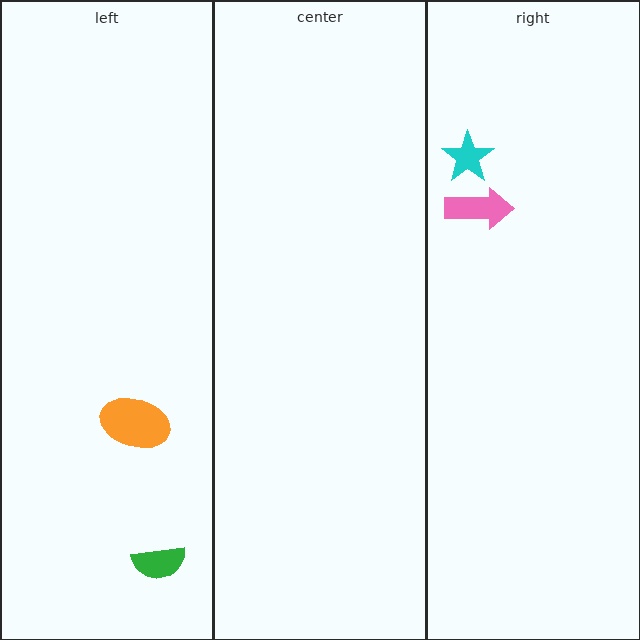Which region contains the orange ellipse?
The left region.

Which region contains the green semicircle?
The left region.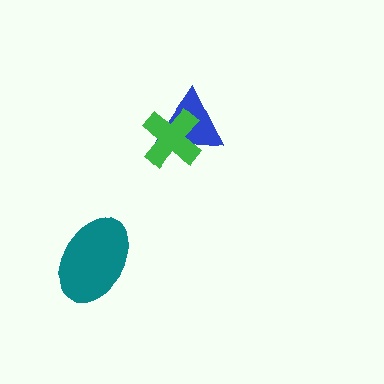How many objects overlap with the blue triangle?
1 object overlaps with the blue triangle.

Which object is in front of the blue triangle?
The green cross is in front of the blue triangle.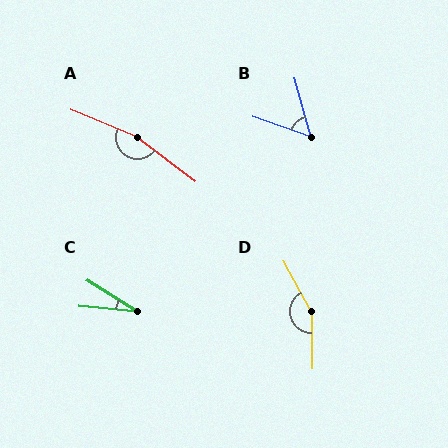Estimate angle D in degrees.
Approximately 152 degrees.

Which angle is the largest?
A, at approximately 165 degrees.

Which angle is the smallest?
C, at approximately 26 degrees.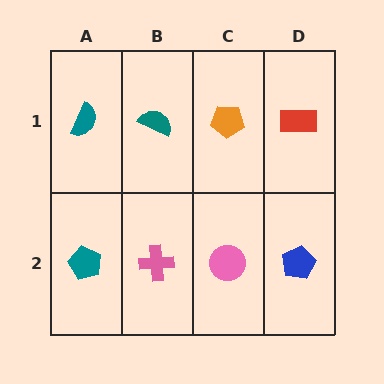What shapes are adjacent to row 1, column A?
A teal pentagon (row 2, column A), a teal semicircle (row 1, column B).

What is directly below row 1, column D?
A blue pentagon.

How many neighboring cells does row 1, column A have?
2.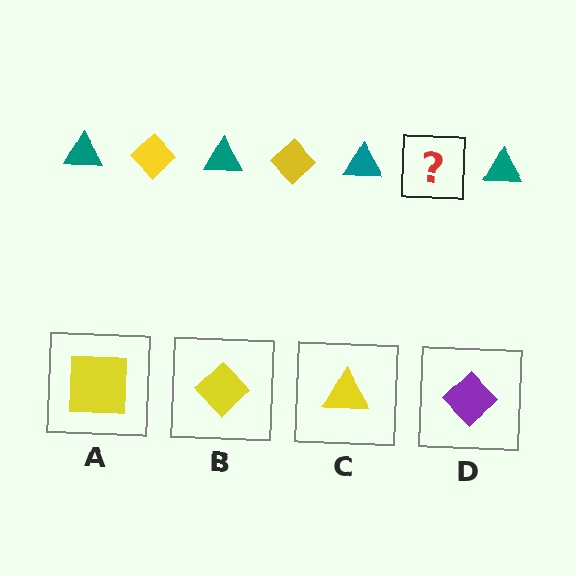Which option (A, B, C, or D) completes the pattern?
B.